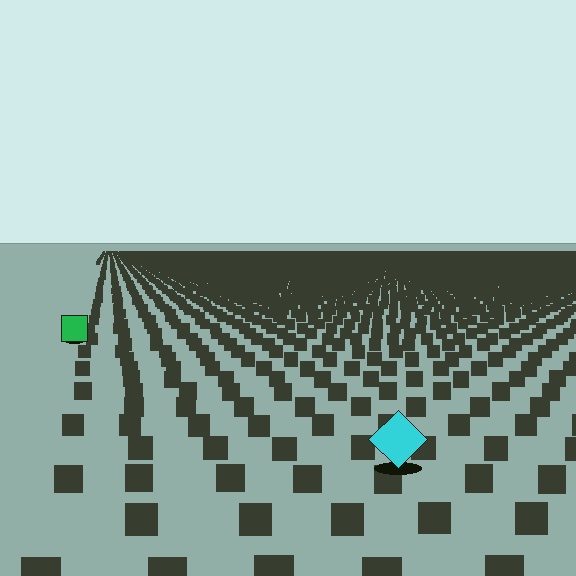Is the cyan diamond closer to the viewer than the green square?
Yes. The cyan diamond is closer — you can tell from the texture gradient: the ground texture is coarser near it.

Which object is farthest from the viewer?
The green square is farthest from the viewer. It appears smaller and the ground texture around it is denser.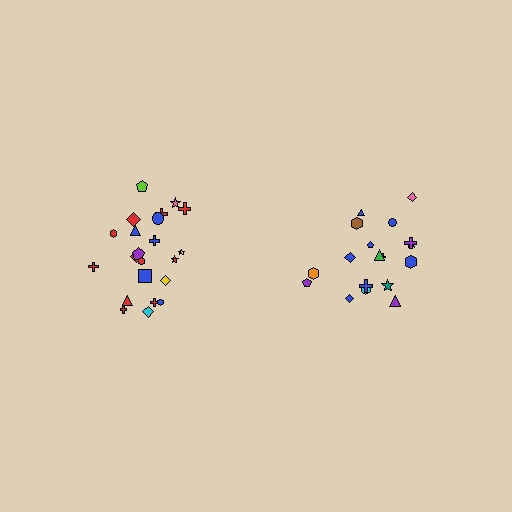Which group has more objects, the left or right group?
The left group.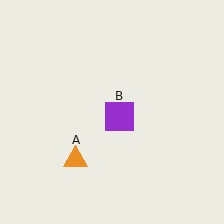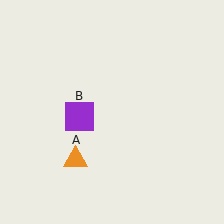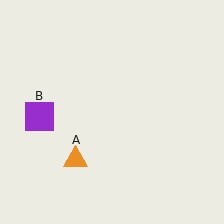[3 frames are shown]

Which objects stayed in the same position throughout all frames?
Orange triangle (object A) remained stationary.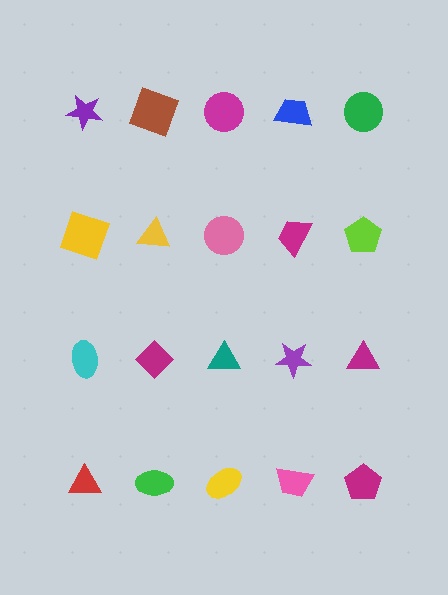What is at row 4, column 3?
A yellow ellipse.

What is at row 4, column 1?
A red triangle.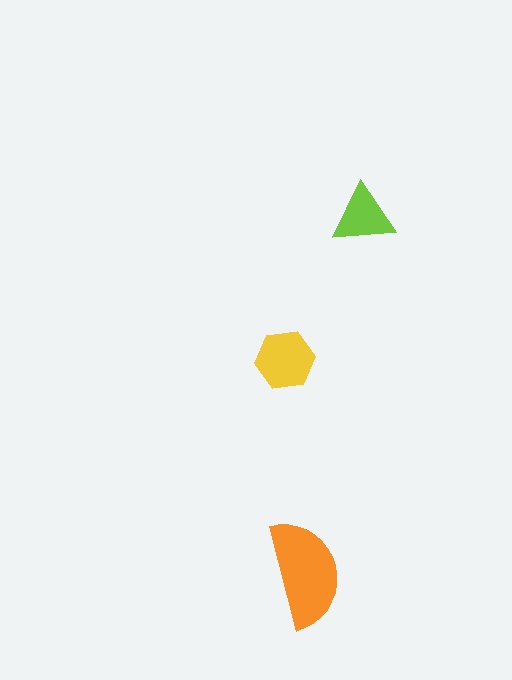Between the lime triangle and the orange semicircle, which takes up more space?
The orange semicircle.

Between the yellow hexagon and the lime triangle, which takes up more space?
The yellow hexagon.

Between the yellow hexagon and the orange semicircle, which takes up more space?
The orange semicircle.